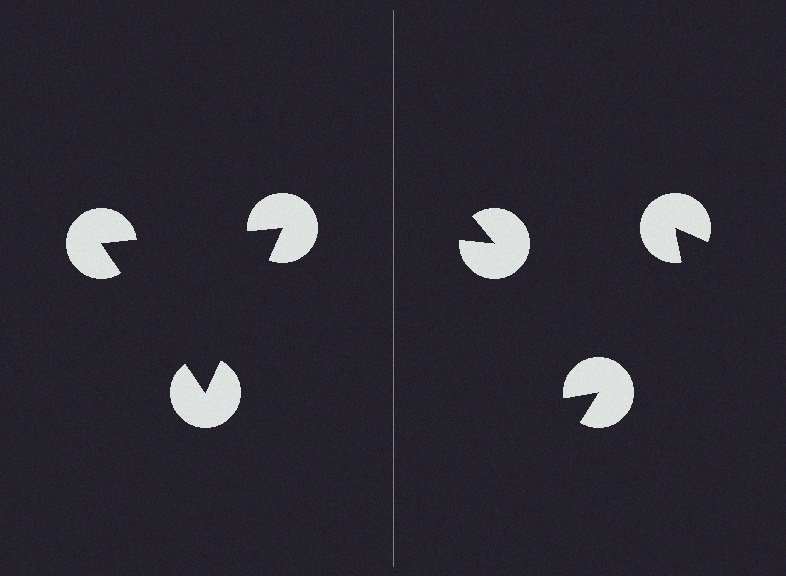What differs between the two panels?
The pac-man discs are positioned identically on both sides; only the wedge orientations differ. On the left they align to a triangle; on the right they are misaligned.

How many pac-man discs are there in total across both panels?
6 — 3 on each side.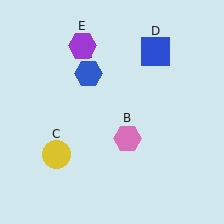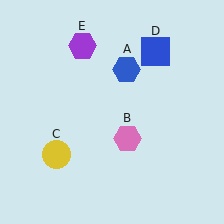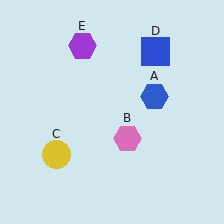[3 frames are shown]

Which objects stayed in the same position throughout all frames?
Pink hexagon (object B) and yellow circle (object C) and blue square (object D) and purple hexagon (object E) remained stationary.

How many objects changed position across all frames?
1 object changed position: blue hexagon (object A).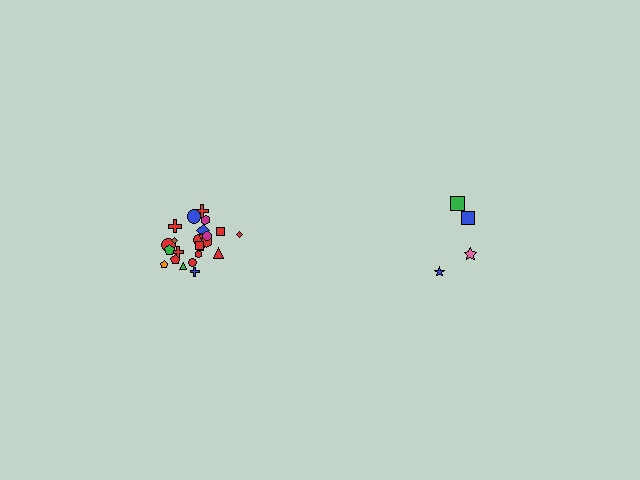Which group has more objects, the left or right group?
The left group.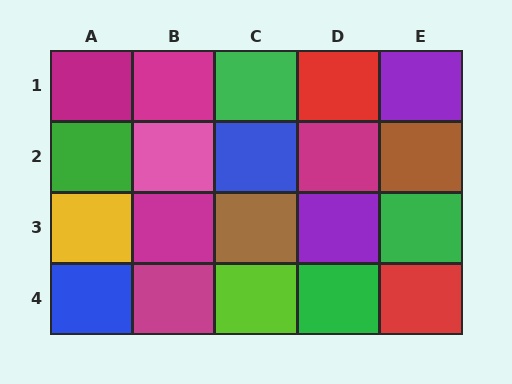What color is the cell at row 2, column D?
Magenta.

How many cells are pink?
1 cell is pink.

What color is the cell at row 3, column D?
Purple.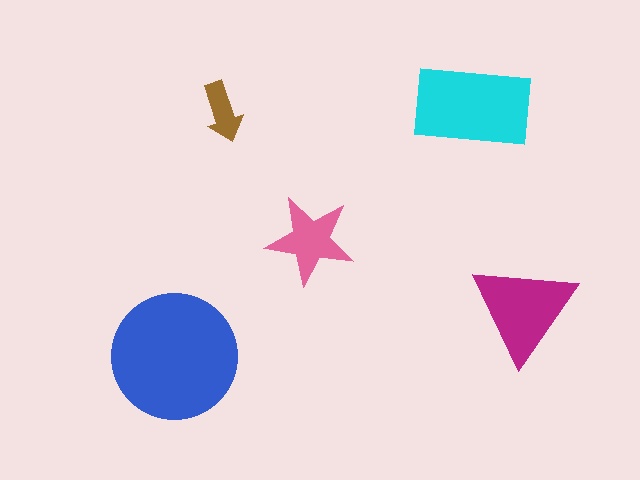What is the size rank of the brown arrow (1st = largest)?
5th.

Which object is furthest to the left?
The blue circle is leftmost.